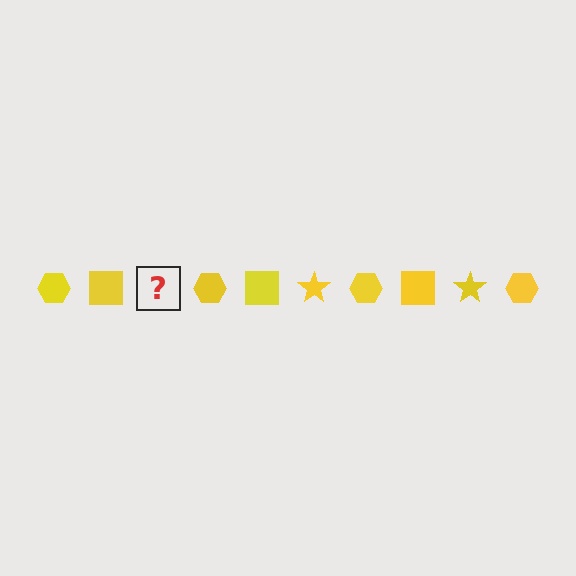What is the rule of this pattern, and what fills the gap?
The rule is that the pattern cycles through hexagon, square, star shapes in yellow. The gap should be filled with a yellow star.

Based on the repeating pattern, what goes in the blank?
The blank should be a yellow star.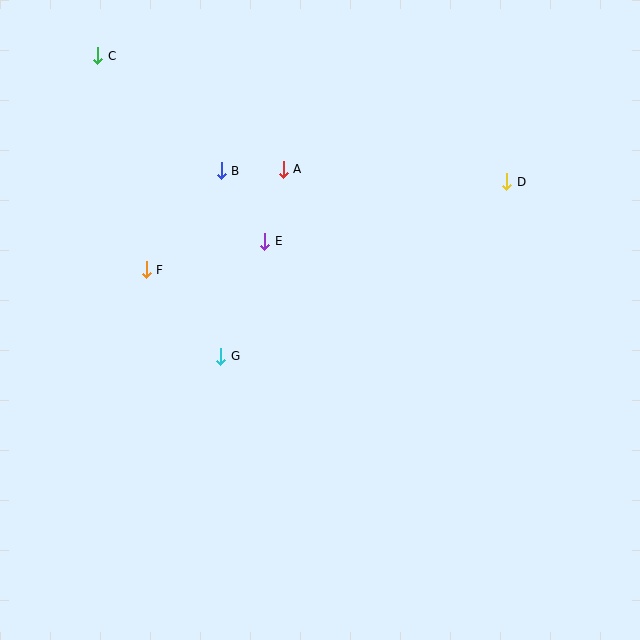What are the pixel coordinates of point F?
Point F is at (146, 270).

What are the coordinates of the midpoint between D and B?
The midpoint between D and B is at (364, 176).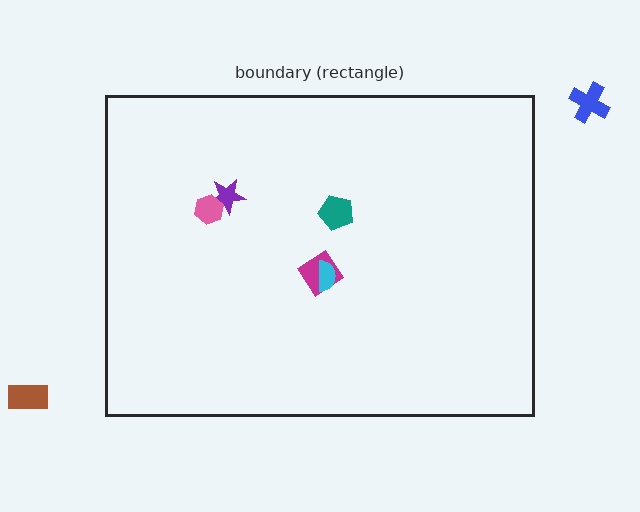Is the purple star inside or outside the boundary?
Inside.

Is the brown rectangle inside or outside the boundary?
Outside.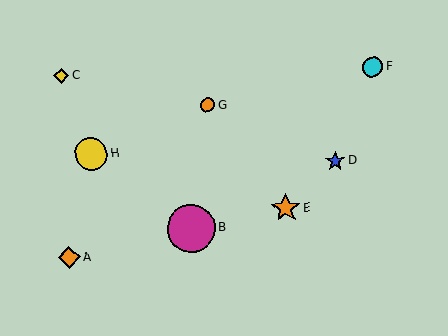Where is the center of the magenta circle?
The center of the magenta circle is at (191, 228).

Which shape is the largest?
The magenta circle (labeled B) is the largest.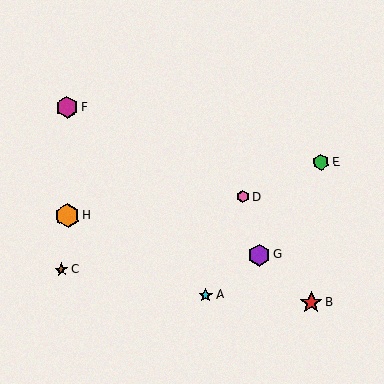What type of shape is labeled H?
Shape H is an orange hexagon.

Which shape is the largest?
The orange hexagon (labeled H) is the largest.